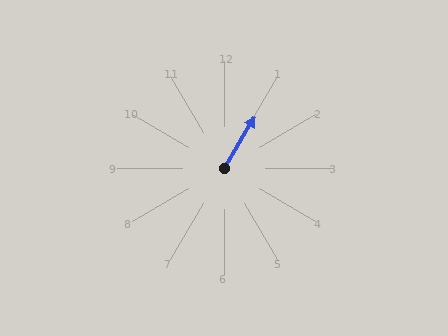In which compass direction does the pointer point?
Northeast.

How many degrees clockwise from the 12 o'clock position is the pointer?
Approximately 31 degrees.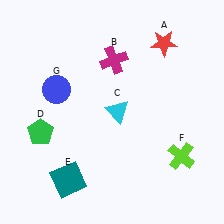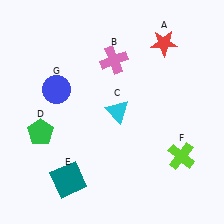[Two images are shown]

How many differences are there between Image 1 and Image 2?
There is 1 difference between the two images.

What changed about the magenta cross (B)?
In Image 1, B is magenta. In Image 2, it changed to pink.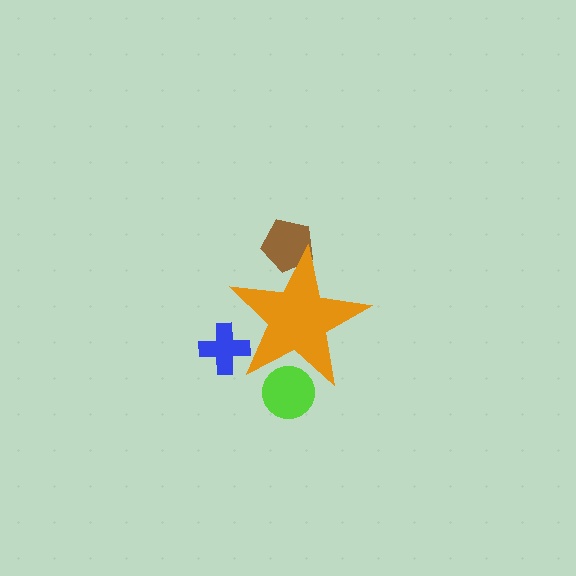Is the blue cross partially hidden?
Yes, the blue cross is partially hidden behind the orange star.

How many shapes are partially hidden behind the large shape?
3 shapes are partially hidden.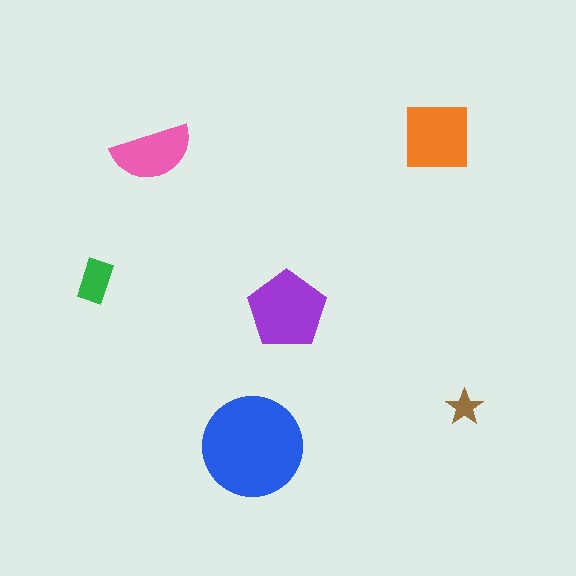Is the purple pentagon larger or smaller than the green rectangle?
Larger.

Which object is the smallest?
The brown star.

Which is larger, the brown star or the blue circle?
The blue circle.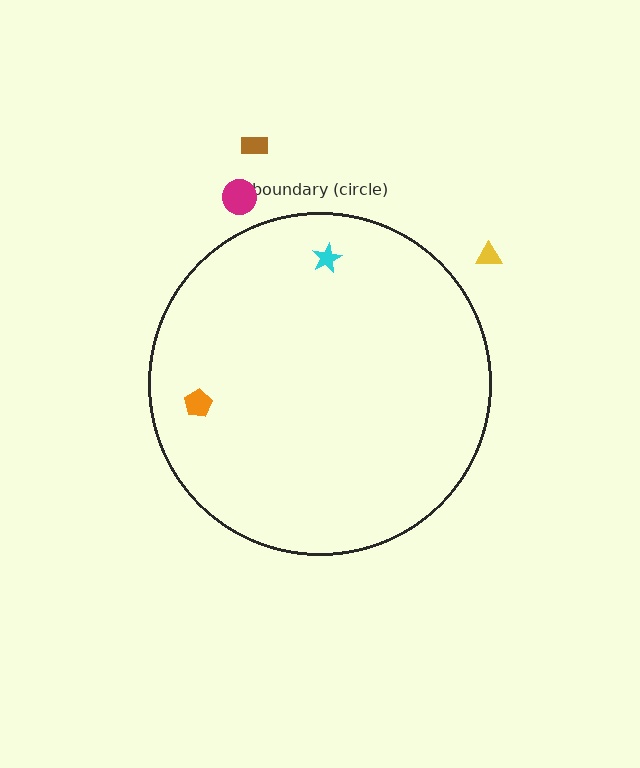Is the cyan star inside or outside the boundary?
Inside.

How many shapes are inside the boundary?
2 inside, 3 outside.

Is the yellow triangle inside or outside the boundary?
Outside.